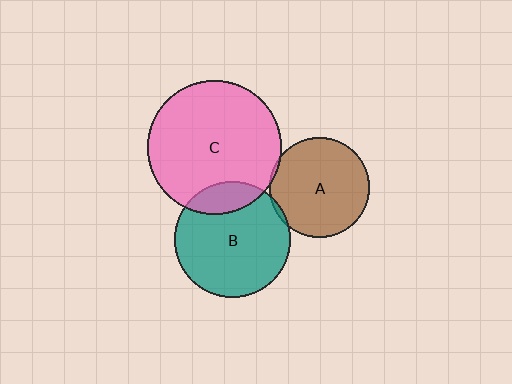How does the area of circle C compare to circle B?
Approximately 1.3 times.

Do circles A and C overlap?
Yes.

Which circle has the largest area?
Circle C (pink).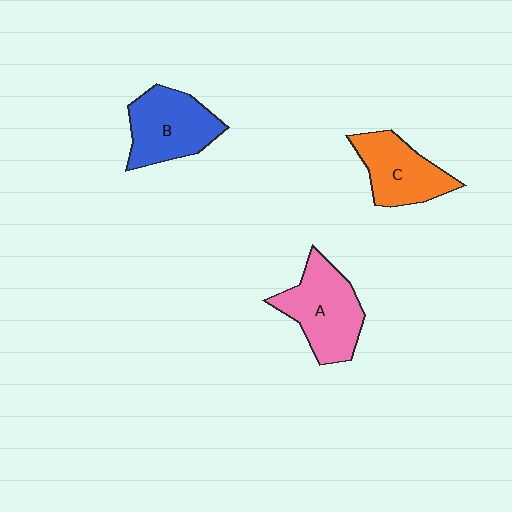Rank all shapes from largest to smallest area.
From largest to smallest: A (pink), B (blue), C (orange).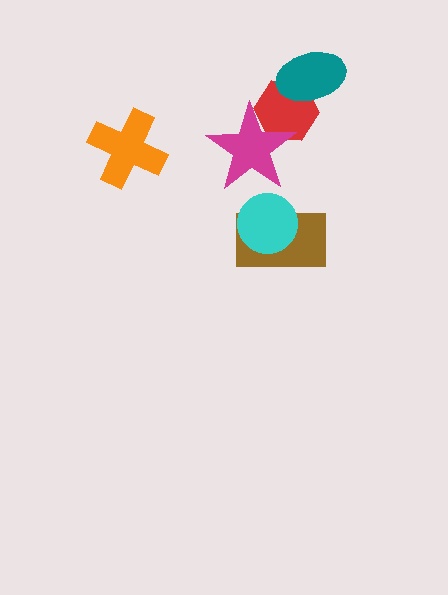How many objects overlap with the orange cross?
0 objects overlap with the orange cross.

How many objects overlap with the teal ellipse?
1 object overlaps with the teal ellipse.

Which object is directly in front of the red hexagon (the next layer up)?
The teal ellipse is directly in front of the red hexagon.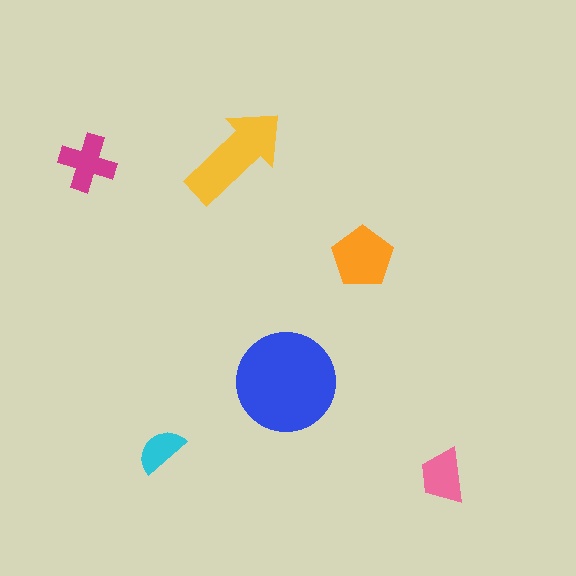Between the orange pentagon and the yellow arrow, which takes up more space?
The yellow arrow.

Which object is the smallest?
The cyan semicircle.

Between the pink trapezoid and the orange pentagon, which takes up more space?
The orange pentagon.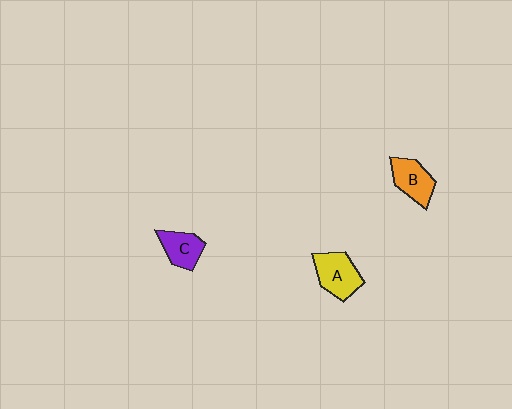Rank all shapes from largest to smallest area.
From largest to smallest: A (yellow), B (orange), C (purple).